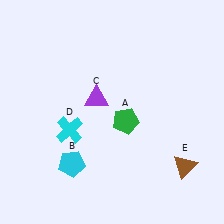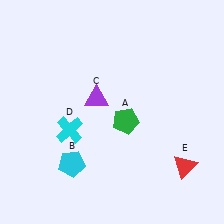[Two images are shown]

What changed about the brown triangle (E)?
In Image 1, E is brown. In Image 2, it changed to red.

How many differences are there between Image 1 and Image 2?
There is 1 difference between the two images.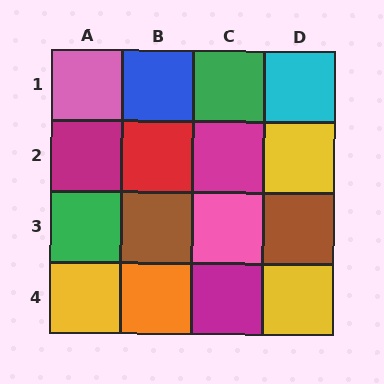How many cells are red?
1 cell is red.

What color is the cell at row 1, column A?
Pink.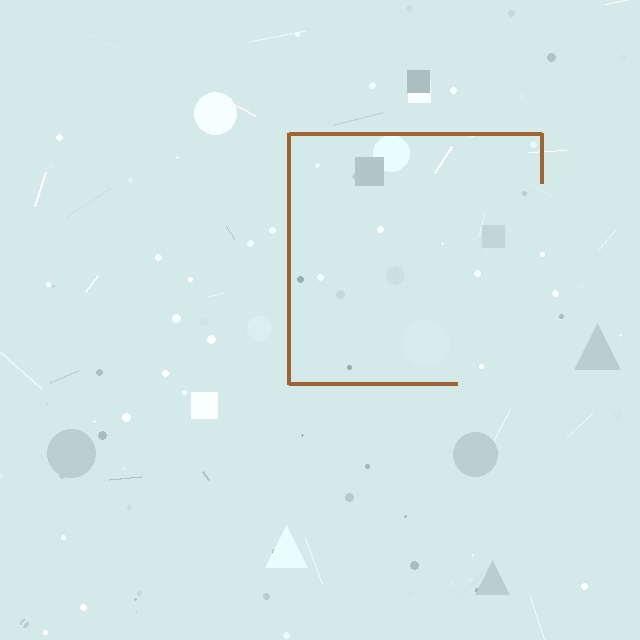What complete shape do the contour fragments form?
The contour fragments form a square.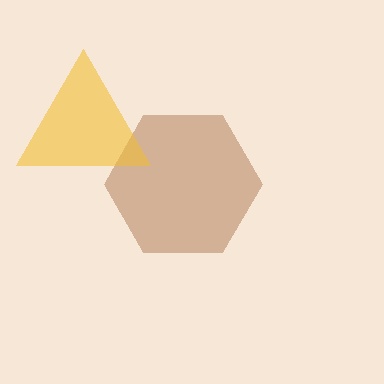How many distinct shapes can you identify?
There are 2 distinct shapes: a brown hexagon, a yellow triangle.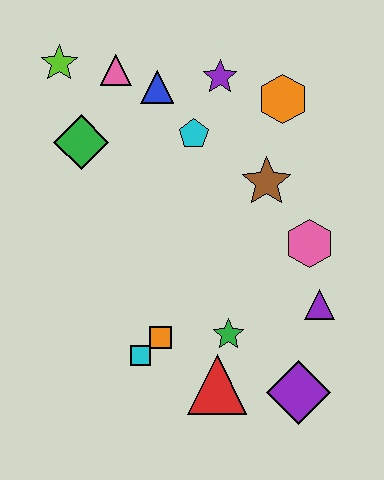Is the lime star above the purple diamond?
Yes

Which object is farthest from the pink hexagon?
The lime star is farthest from the pink hexagon.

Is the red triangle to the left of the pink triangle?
No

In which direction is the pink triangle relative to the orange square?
The pink triangle is above the orange square.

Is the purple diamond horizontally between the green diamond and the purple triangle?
Yes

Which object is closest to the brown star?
The pink hexagon is closest to the brown star.